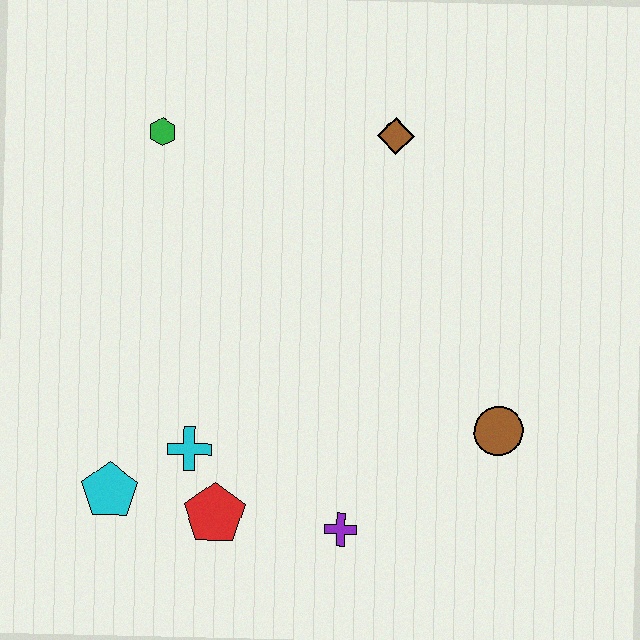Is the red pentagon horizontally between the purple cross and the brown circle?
No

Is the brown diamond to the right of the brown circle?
No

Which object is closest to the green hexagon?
The brown diamond is closest to the green hexagon.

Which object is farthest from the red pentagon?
The brown diamond is farthest from the red pentagon.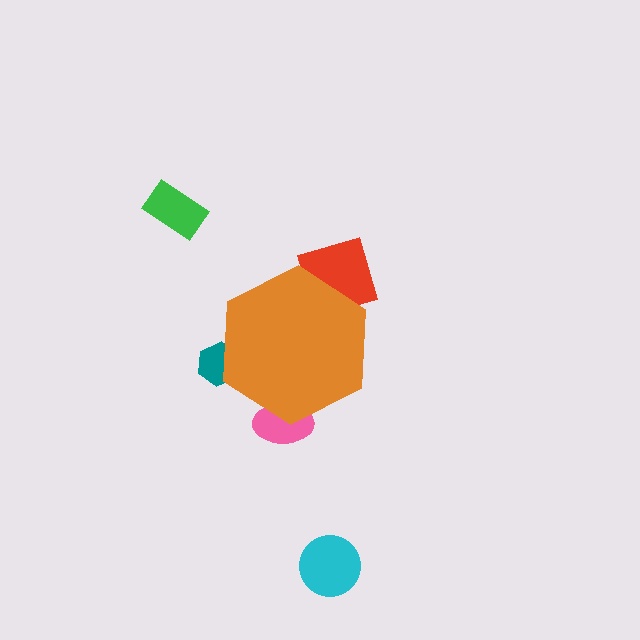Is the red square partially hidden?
Yes, the red square is partially hidden behind the orange hexagon.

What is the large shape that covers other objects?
An orange hexagon.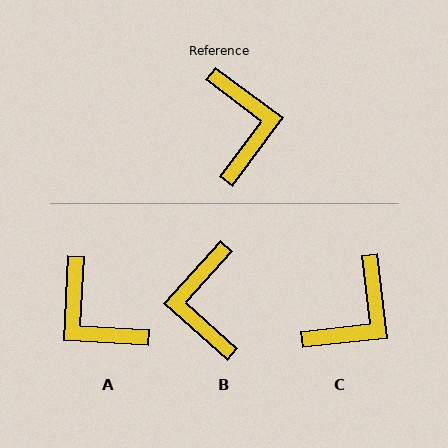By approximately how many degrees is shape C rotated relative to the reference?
Approximately 47 degrees clockwise.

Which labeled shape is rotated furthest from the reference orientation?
B, about 175 degrees away.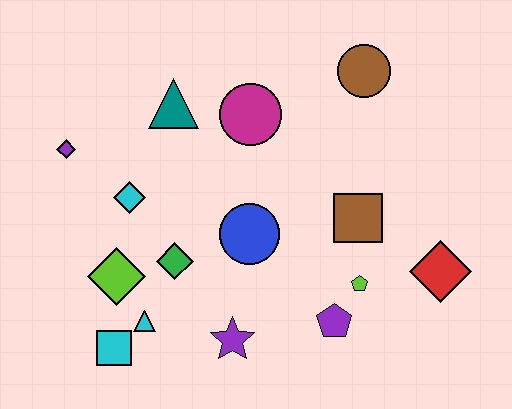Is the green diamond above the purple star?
Yes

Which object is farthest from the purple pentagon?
The purple diamond is farthest from the purple pentagon.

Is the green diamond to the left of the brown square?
Yes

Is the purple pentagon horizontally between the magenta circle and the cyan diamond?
No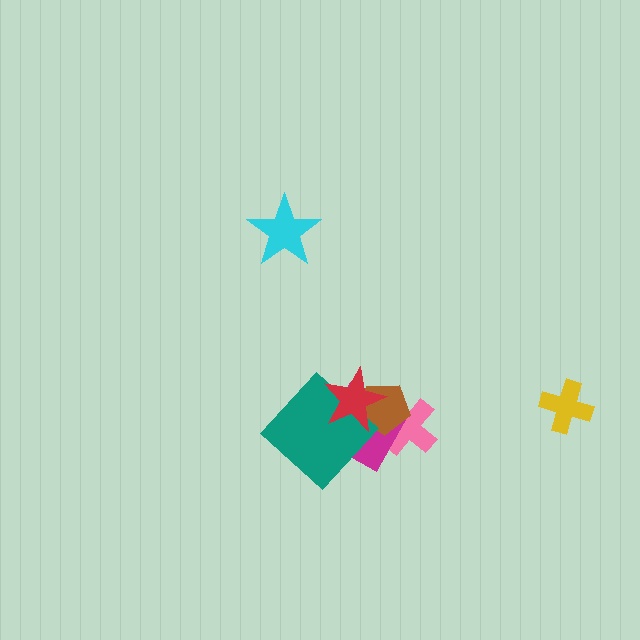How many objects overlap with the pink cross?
2 objects overlap with the pink cross.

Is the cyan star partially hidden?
No, no other shape covers it.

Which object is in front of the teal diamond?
The red star is in front of the teal diamond.